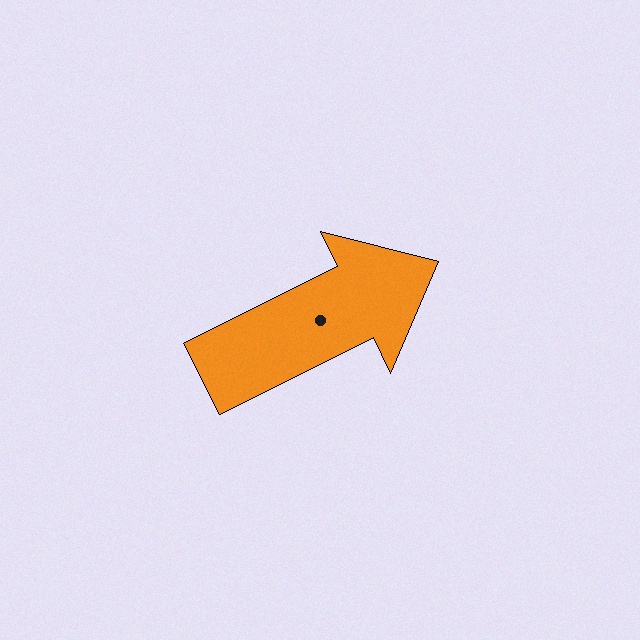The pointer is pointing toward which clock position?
Roughly 2 o'clock.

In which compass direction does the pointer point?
Northeast.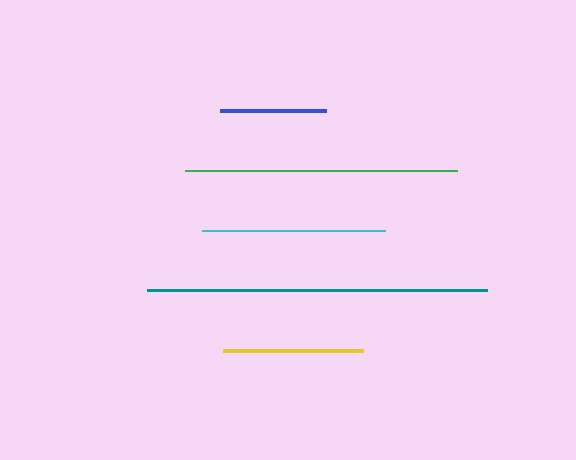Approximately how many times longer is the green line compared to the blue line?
The green line is approximately 2.6 times the length of the blue line.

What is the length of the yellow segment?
The yellow segment is approximately 139 pixels long.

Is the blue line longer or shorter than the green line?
The green line is longer than the blue line.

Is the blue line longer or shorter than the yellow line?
The yellow line is longer than the blue line.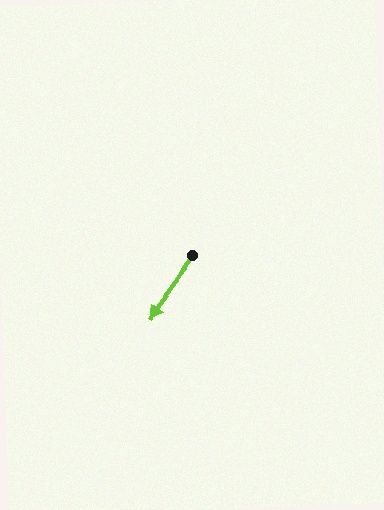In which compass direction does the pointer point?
Southwest.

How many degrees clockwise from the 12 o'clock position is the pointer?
Approximately 215 degrees.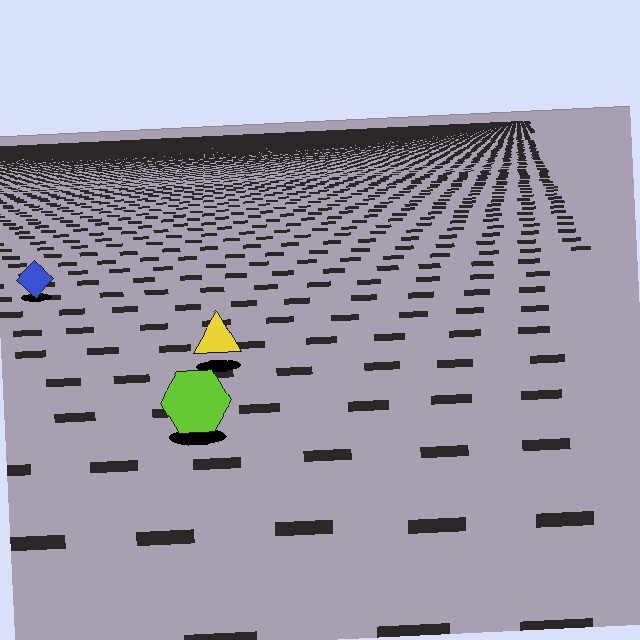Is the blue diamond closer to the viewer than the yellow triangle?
No. The yellow triangle is closer — you can tell from the texture gradient: the ground texture is coarser near it.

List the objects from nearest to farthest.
From nearest to farthest: the lime hexagon, the yellow triangle, the blue diamond.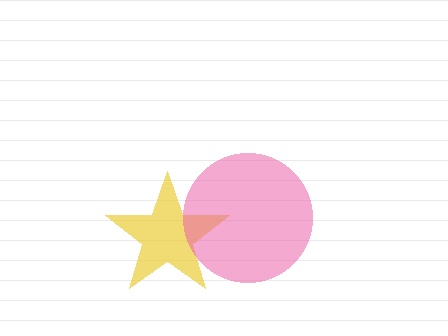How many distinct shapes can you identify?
There are 2 distinct shapes: a yellow star, a pink circle.